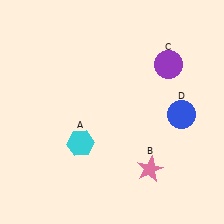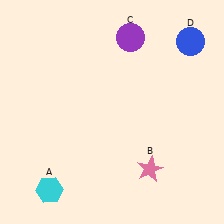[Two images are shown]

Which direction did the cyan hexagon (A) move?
The cyan hexagon (A) moved down.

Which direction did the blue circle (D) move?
The blue circle (D) moved up.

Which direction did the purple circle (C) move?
The purple circle (C) moved left.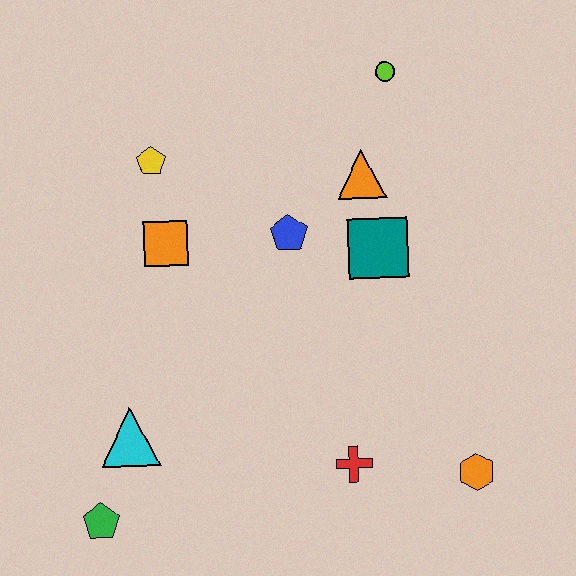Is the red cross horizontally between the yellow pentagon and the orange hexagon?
Yes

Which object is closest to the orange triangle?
The teal square is closest to the orange triangle.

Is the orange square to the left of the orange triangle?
Yes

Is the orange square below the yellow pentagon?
Yes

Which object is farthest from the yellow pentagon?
The orange hexagon is farthest from the yellow pentagon.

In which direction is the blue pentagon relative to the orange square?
The blue pentagon is to the right of the orange square.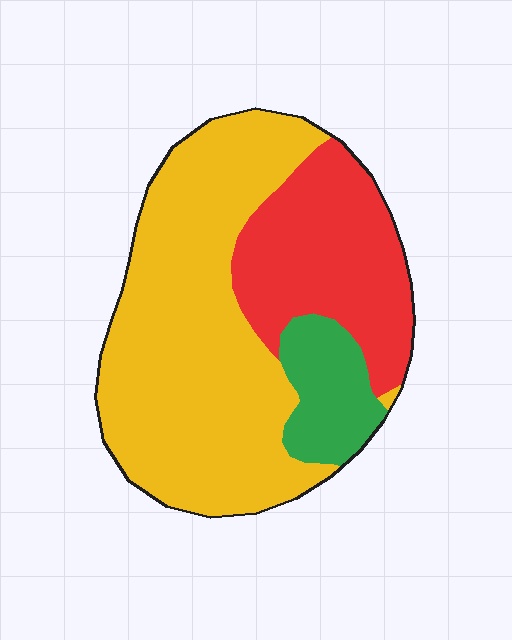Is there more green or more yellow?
Yellow.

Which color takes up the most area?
Yellow, at roughly 60%.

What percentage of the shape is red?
Red covers around 30% of the shape.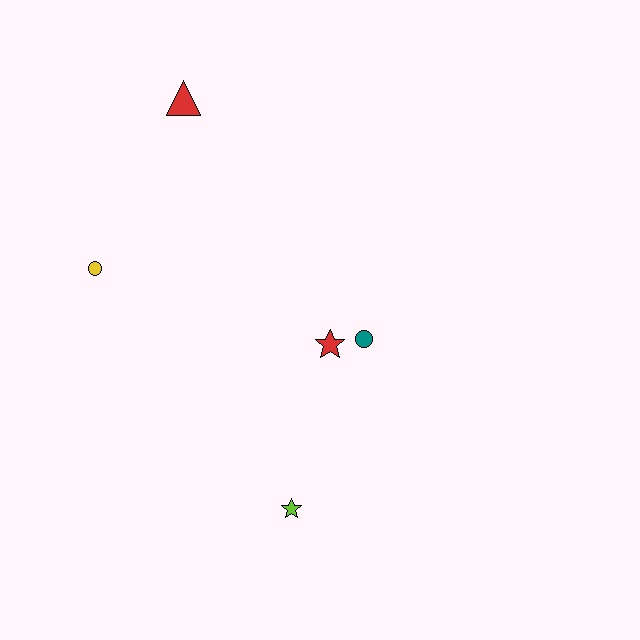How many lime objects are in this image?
There is 1 lime object.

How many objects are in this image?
There are 5 objects.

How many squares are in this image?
There are no squares.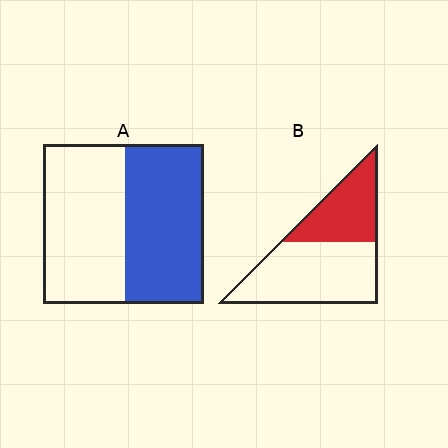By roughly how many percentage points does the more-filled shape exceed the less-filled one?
By roughly 10 percentage points (A over B).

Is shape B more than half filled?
No.